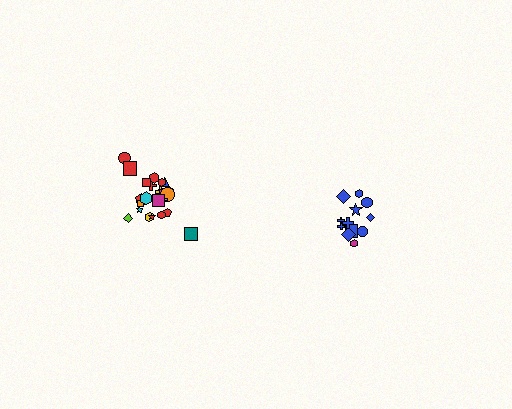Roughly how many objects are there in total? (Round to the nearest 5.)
Roughly 35 objects in total.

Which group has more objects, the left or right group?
The left group.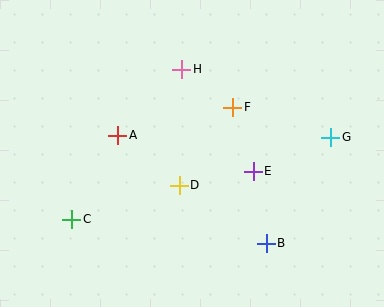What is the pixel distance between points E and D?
The distance between E and D is 76 pixels.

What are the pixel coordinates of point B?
Point B is at (266, 243).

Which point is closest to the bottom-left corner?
Point C is closest to the bottom-left corner.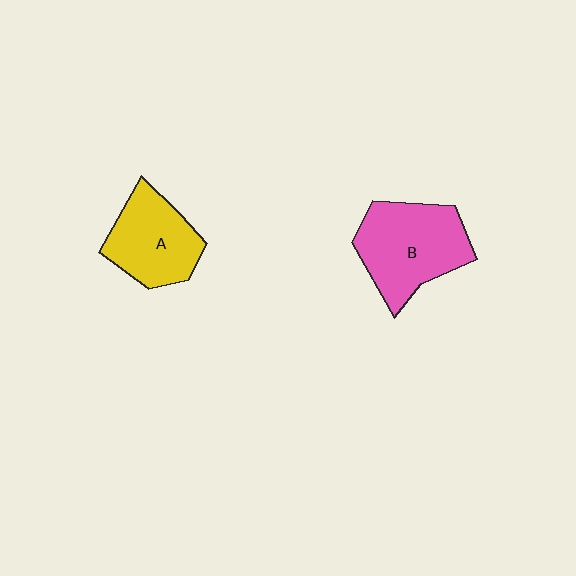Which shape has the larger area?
Shape B (pink).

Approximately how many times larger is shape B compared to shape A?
Approximately 1.3 times.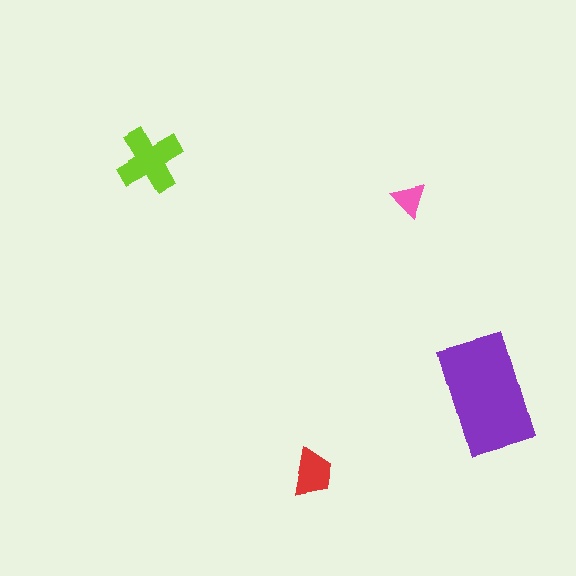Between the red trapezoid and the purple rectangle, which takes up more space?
The purple rectangle.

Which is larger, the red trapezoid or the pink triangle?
The red trapezoid.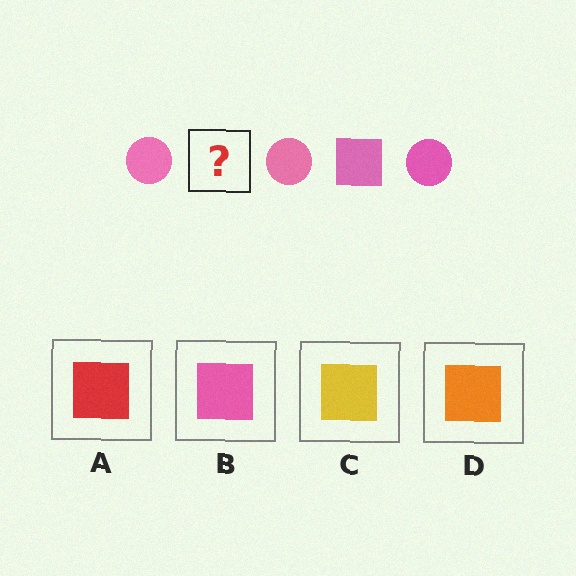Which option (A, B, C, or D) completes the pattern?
B.